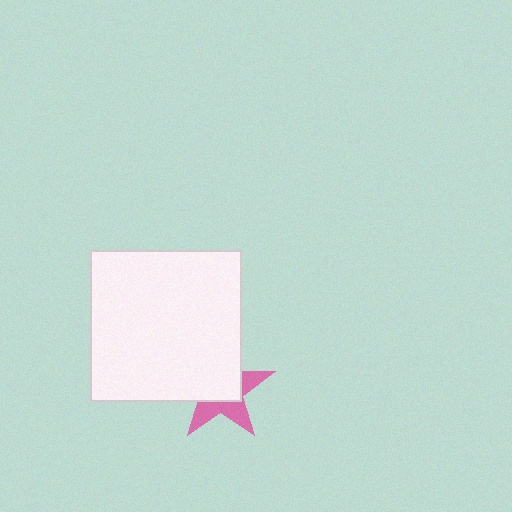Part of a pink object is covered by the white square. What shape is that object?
It is a star.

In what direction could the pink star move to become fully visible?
The pink star could move toward the lower-right. That would shift it out from behind the white square entirely.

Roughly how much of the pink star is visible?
A small part of it is visible (roughly 42%).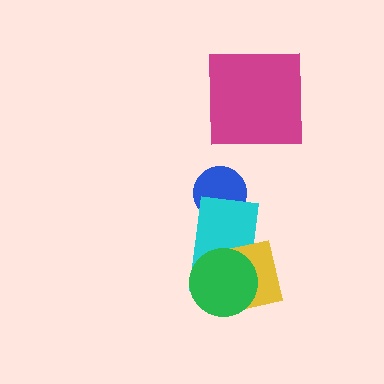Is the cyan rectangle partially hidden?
Yes, it is partially covered by another shape.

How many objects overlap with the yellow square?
2 objects overlap with the yellow square.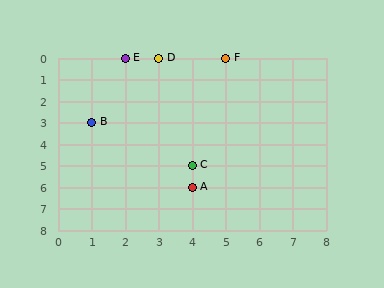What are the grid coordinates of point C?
Point C is at grid coordinates (4, 5).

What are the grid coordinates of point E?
Point E is at grid coordinates (2, 0).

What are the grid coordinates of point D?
Point D is at grid coordinates (3, 0).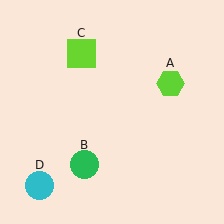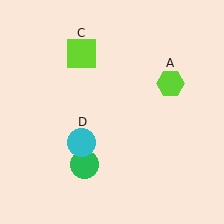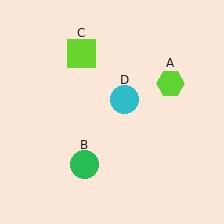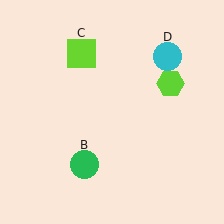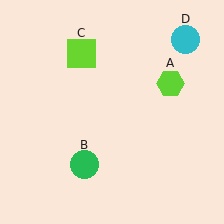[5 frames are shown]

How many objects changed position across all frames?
1 object changed position: cyan circle (object D).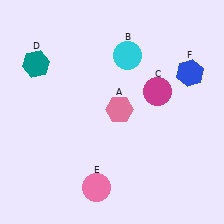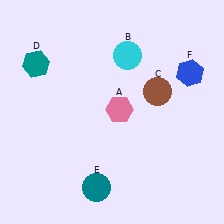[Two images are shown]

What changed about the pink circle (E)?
In Image 1, E is pink. In Image 2, it changed to teal.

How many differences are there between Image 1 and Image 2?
There are 2 differences between the two images.